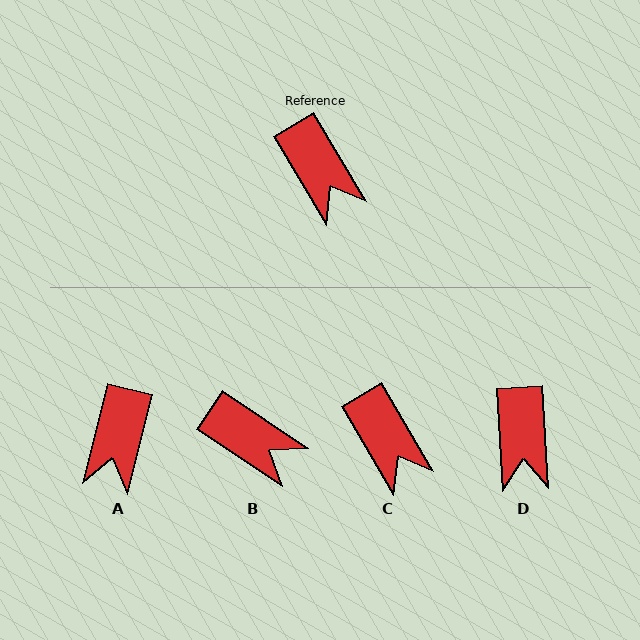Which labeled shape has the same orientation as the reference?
C.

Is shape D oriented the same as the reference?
No, it is off by about 27 degrees.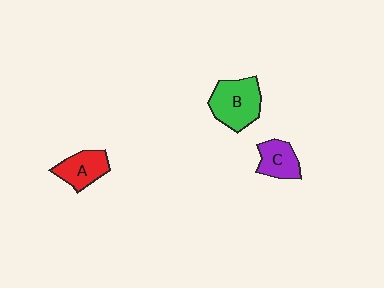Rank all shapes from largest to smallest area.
From largest to smallest: B (green), A (red), C (purple).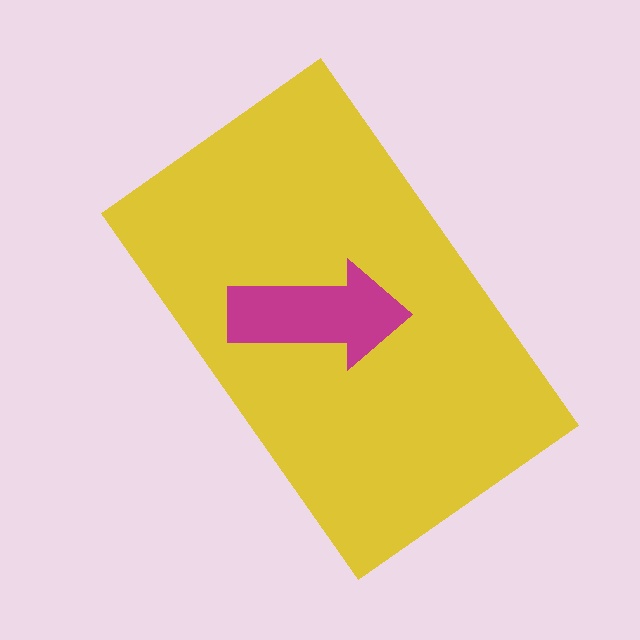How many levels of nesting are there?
2.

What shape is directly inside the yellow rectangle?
The magenta arrow.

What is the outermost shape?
The yellow rectangle.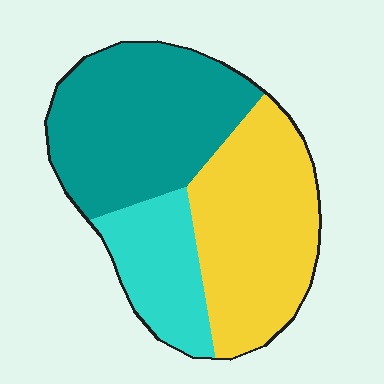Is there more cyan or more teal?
Teal.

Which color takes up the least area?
Cyan, at roughly 20%.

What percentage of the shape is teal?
Teal takes up between a quarter and a half of the shape.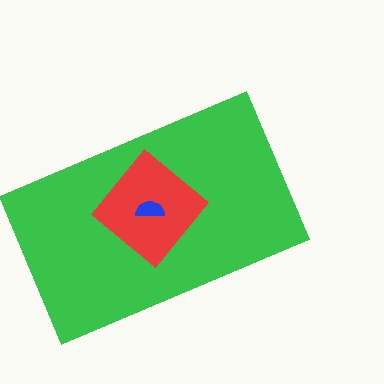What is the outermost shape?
The green rectangle.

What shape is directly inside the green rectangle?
The red diamond.